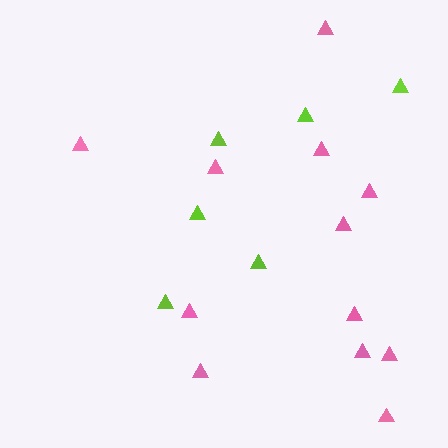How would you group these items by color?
There are 2 groups: one group of lime triangles (6) and one group of pink triangles (12).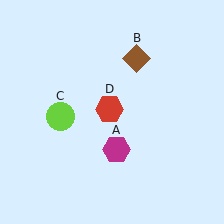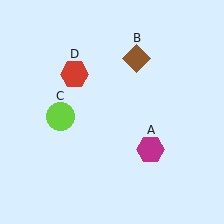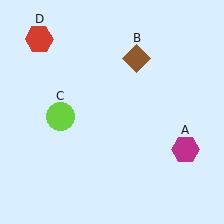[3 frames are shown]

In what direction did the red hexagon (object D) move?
The red hexagon (object D) moved up and to the left.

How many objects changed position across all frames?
2 objects changed position: magenta hexagon (object A), red hexagon (object D).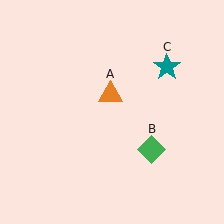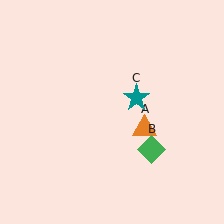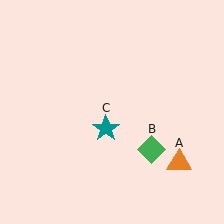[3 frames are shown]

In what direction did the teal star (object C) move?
The teal star (object C) moved down and to the left.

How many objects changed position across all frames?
2 objects changed position: orange triangle (object A), teal star (object C).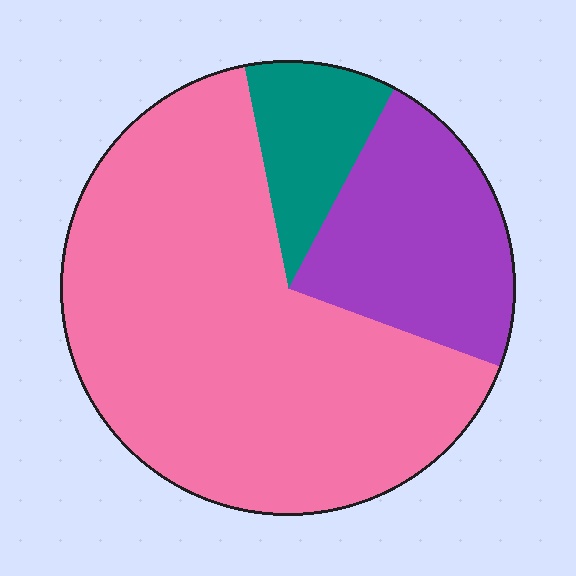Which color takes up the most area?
Pink, at roughly 65%.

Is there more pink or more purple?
Pink.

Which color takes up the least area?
Teal, at roughly 10%.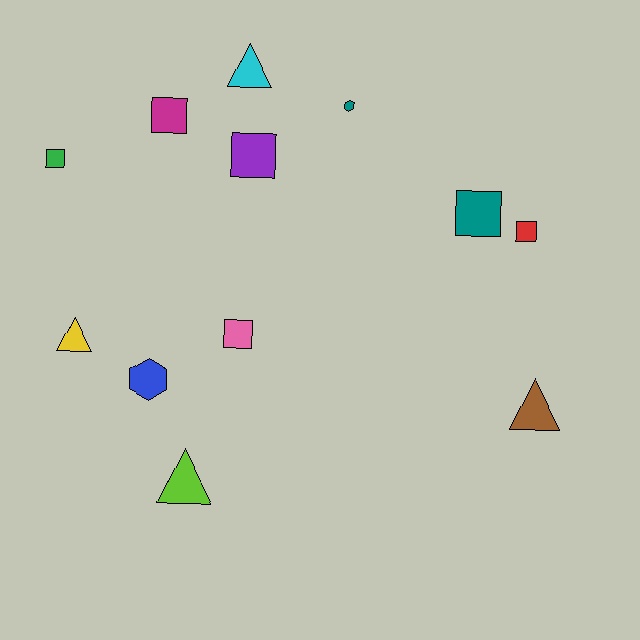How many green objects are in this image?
There is 1 green object.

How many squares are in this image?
There are 6 squares.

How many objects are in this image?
There are 12 objects.